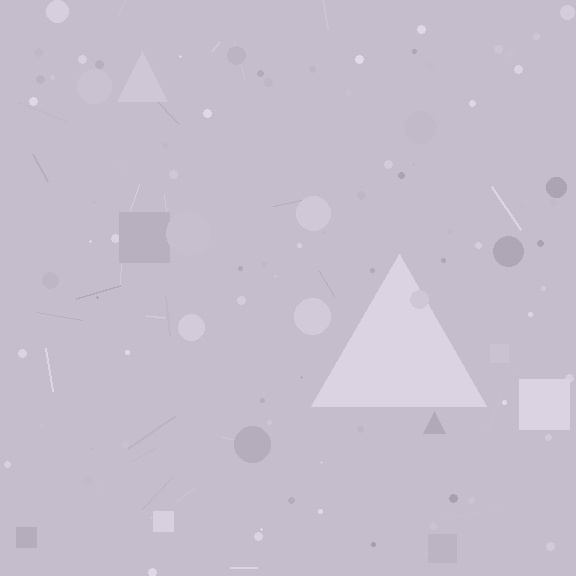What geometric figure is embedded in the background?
A triangle is embedded in the background.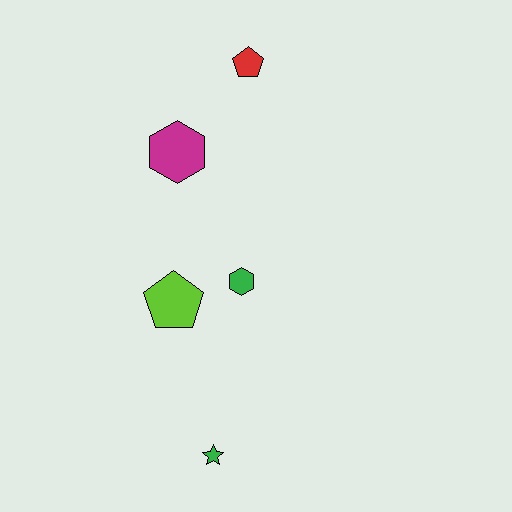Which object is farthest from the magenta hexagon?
The green star is farthest from the magenta hexagon.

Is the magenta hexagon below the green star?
No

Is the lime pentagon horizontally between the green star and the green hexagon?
No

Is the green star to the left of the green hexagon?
Yes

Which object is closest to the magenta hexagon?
The red pentagon is closest to the magenta hexagon.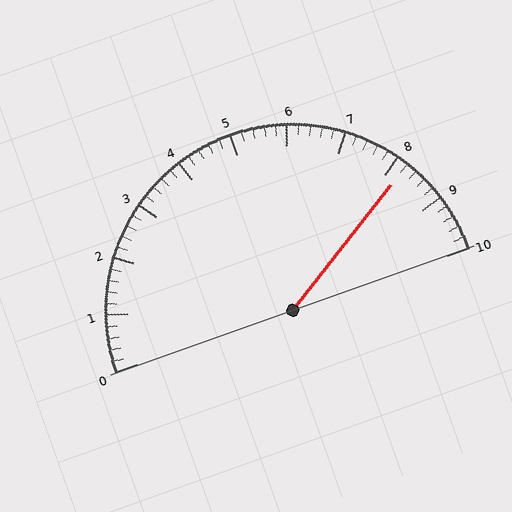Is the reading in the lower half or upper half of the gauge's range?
The reading is in the upper half of the range (0 to 10).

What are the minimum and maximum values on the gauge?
The gauge ranges from 0 to 10.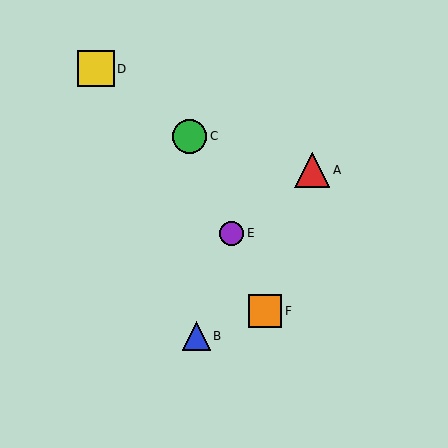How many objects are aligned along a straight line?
3 objects (C, E, F) are aligned along a straight line.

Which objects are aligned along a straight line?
Objects C, E, F are aligned along a straight line.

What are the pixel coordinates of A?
Object A is at (312, 170).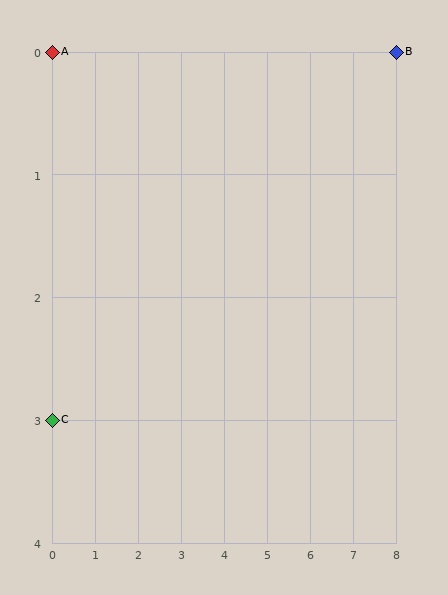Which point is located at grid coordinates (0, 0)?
Point A is at (0, 0).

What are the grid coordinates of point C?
Point C is at grid coordinates (0, 3).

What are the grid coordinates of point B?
Point B is at grid coordinates (8, 0).